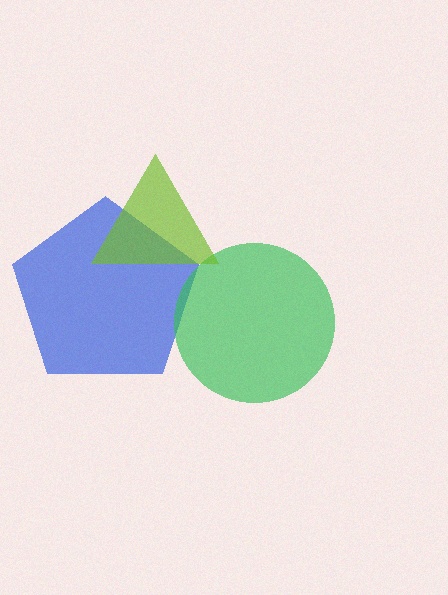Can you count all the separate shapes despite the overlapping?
Yes, there are 3 separate shapes.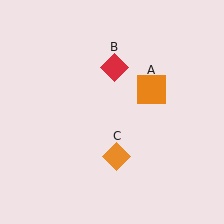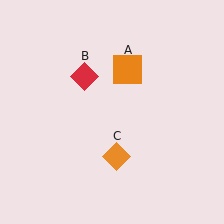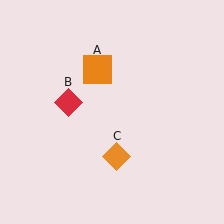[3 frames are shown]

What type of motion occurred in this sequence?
The orange square (object A), red diamond (object B) rotated counterclockwise around the center of the scene.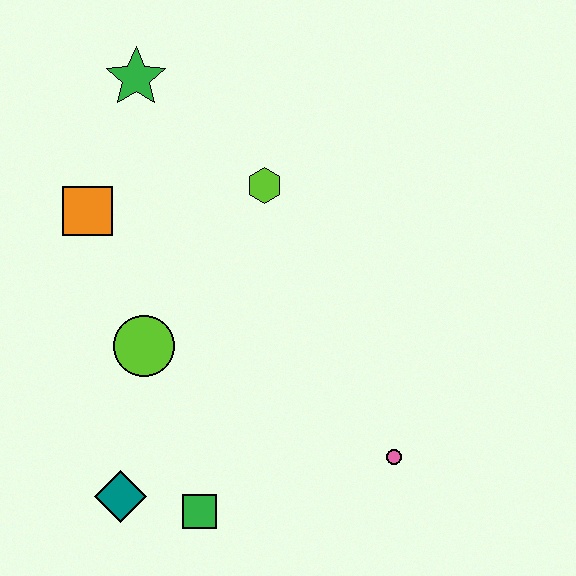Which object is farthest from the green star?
The pink circle is farthest from the green star.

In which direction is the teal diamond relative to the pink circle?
The teal diamond is to the left of the pink circle.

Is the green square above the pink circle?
No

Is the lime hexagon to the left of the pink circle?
Yes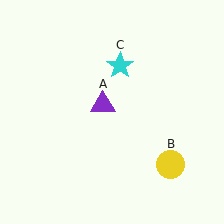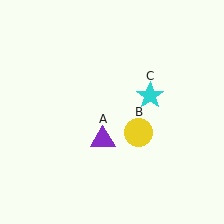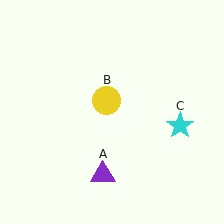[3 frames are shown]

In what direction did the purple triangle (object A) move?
The purple triangle (object A) moved down.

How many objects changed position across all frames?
3 objects changed position: purple triangle (object A), yellow circle (object B), cyan star (object C).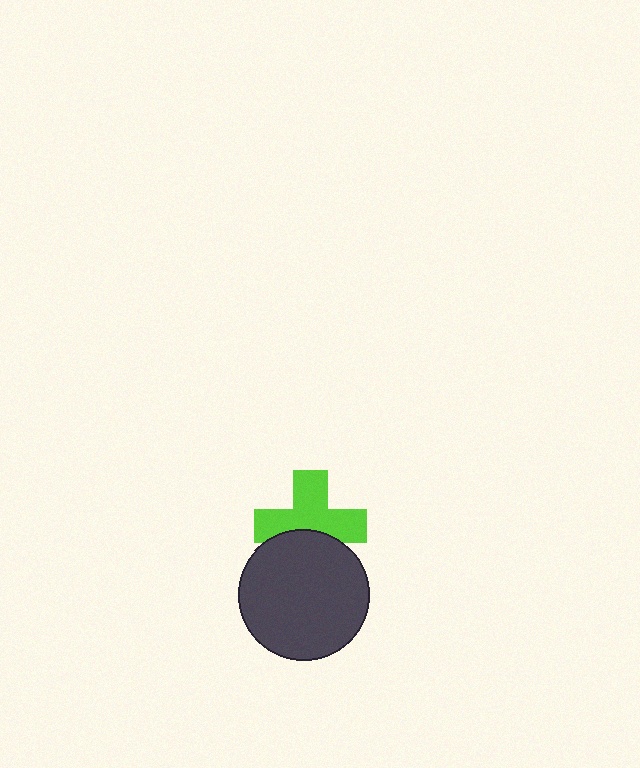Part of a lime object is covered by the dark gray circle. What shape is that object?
It is a cross.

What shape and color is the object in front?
The object in front is a dark gray circle.